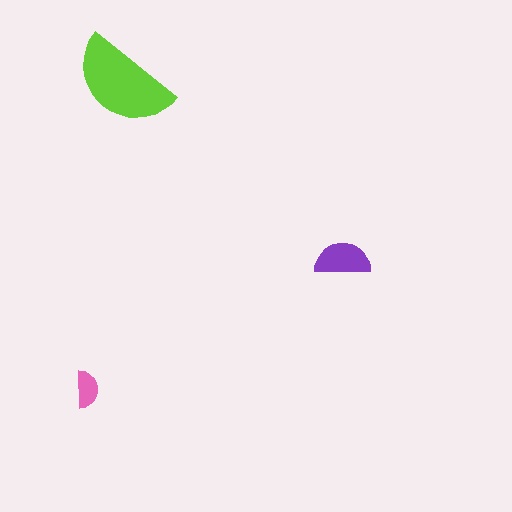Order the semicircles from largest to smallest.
the lime one, the purple one, the pink one.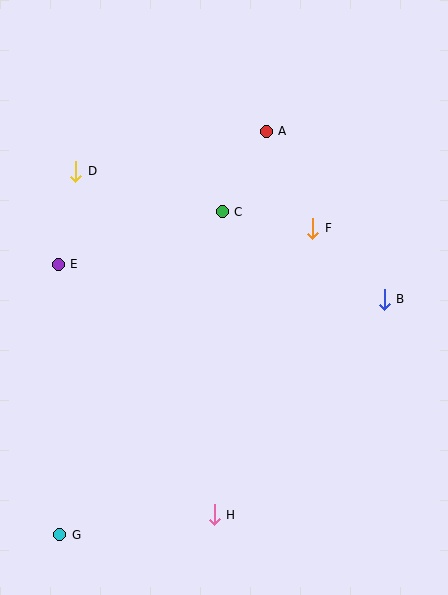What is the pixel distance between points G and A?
The distance between G and A is 453 pixels.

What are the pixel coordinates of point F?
Point F is at (313, 228).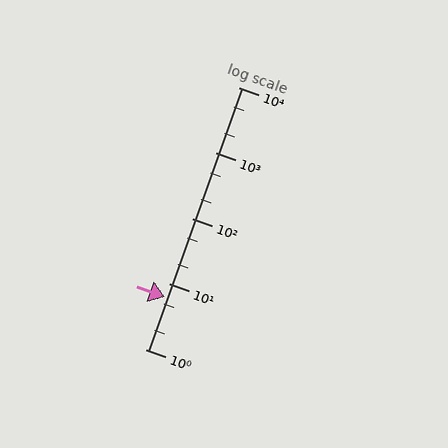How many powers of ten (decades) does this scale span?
The scale spans 4 decades, from 1 to 10000.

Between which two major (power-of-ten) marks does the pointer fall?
The pointer is between 1 and 10.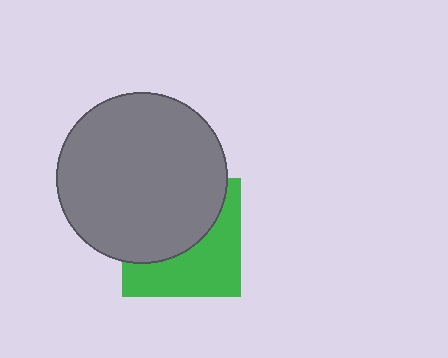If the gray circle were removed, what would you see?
You would see the complete green square.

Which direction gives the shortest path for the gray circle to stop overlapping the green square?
Moving up gives the shortest separation.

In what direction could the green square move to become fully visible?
The green square could move down. That would shift it out from behind the gray circle entirely.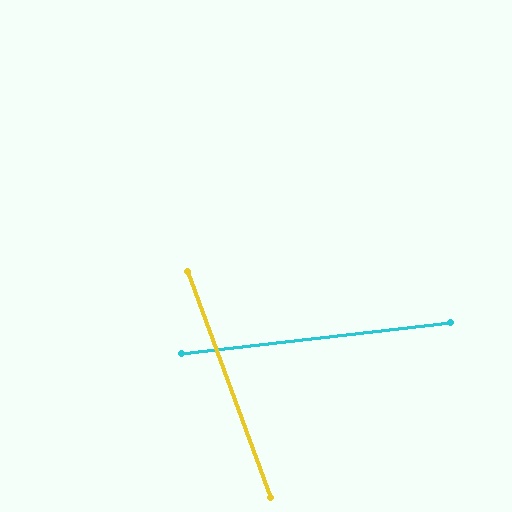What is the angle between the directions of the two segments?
Approximately 76 degrees.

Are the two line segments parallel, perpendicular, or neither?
Neither parallel nor perpendicular — they differ by about 76°.